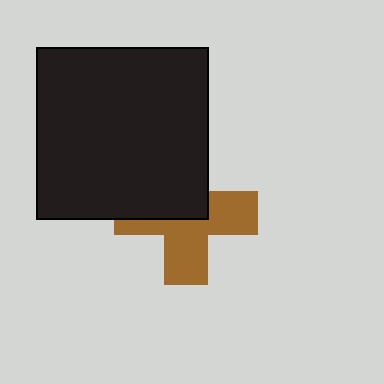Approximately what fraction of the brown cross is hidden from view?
Roughly 46% of the brown cross is hidden behind the black square.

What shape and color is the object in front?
The object in front is a black square.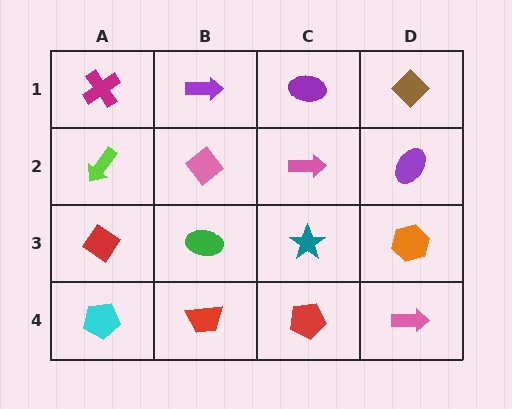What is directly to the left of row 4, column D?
A red pentagon.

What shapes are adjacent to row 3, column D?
A purple ellipse (row 2, column D), a pink arrow (row 4, column D), a teal star (row 3, column C).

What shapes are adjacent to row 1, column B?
A pink diamond (row 2, column B), a magenta cross (row 1, column A), a purple ellipse (row 1, column C).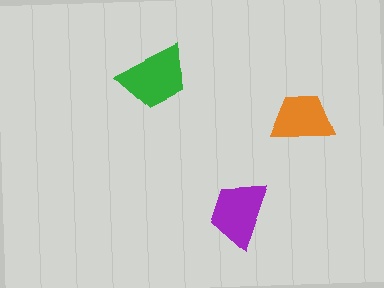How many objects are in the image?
There are 3 objects in the image.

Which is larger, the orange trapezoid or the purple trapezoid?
The purple one.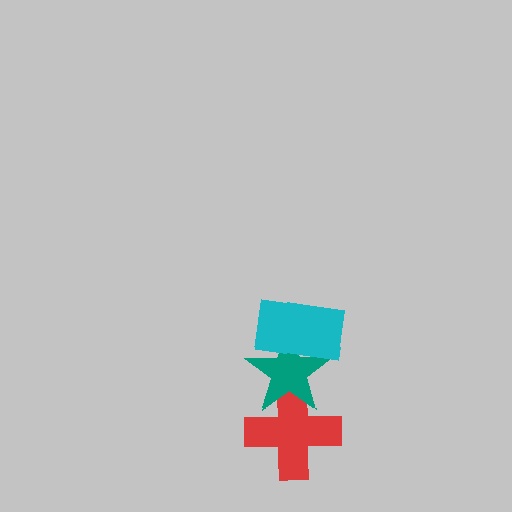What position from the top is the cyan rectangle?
The cyan rectangle is 1st from the top.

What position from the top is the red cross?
The red cross is 3rd from the top.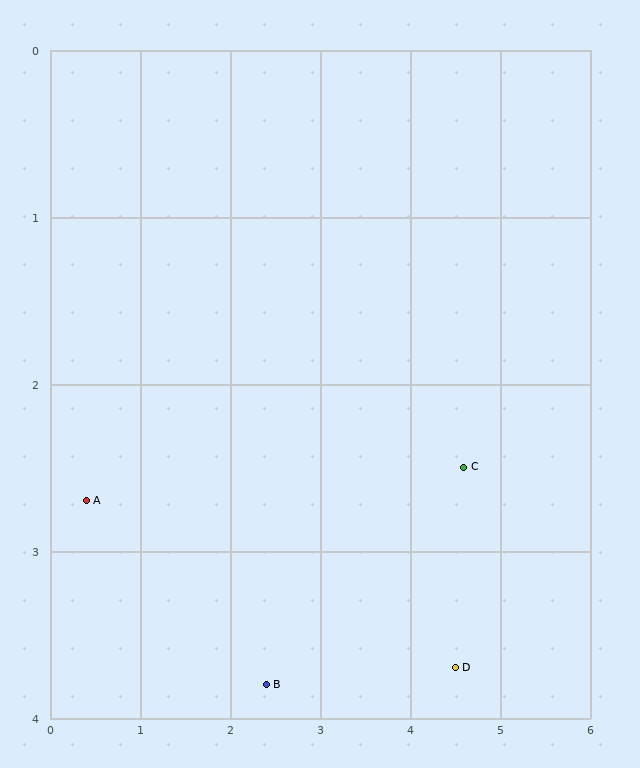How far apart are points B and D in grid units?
Points B and D are about 2.1 grid units apart.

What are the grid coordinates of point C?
Point C is at approximately (4.6, 2.5).